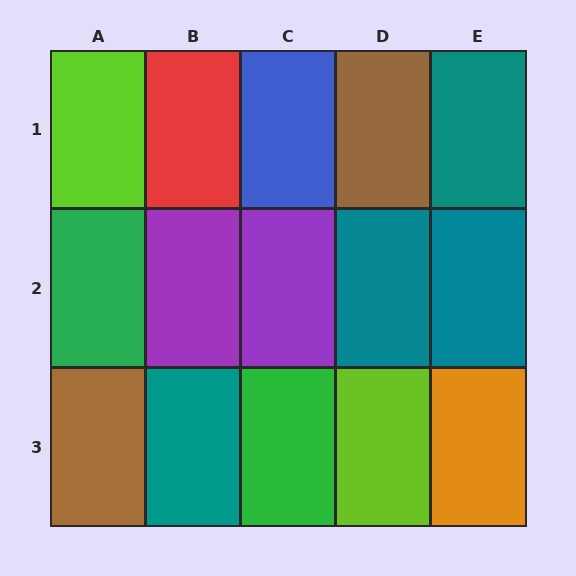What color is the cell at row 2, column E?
Teal.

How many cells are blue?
1 cell is blue.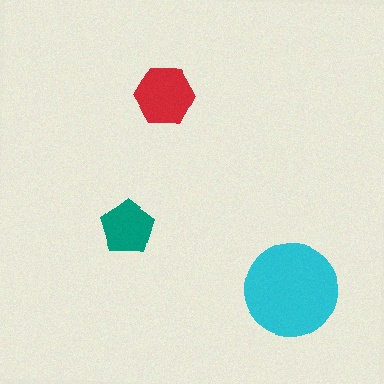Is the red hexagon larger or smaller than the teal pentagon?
Larger.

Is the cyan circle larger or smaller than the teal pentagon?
Larger.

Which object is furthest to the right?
The cyan circle is rightmost.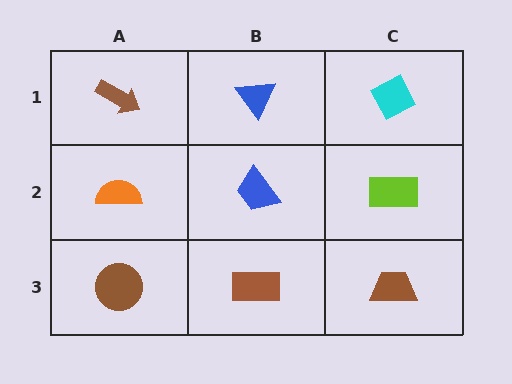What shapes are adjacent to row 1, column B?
A blue trapezoid (row 2, column B), a brown arrow (row 1, column A), a cyan diamond (row 1, column C).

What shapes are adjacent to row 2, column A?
A brown arrow (row 1, column A), a brown circle (row 3, column A), a blue trapezoid (row 2, column B).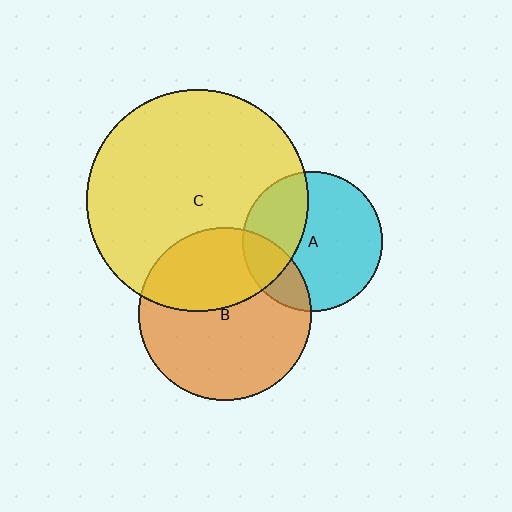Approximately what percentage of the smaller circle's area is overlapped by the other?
Approximately 40%.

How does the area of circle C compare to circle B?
Approximately 1.7 times.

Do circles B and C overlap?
Yes.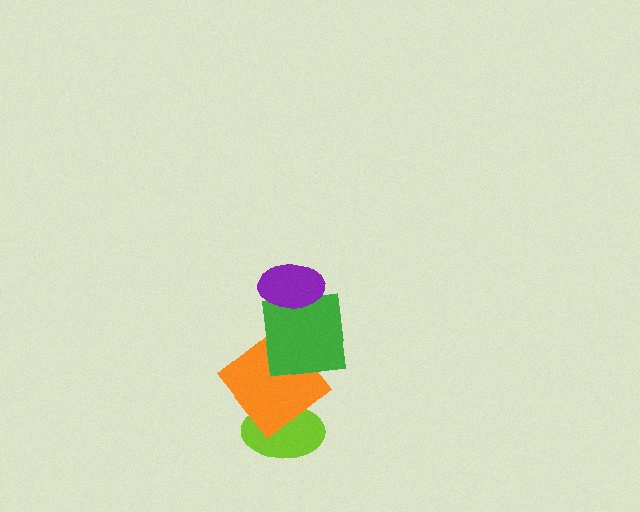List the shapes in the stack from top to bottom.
From top to bottom: the purple ellipse, the green square, the orange diamond, the lime ellipse.